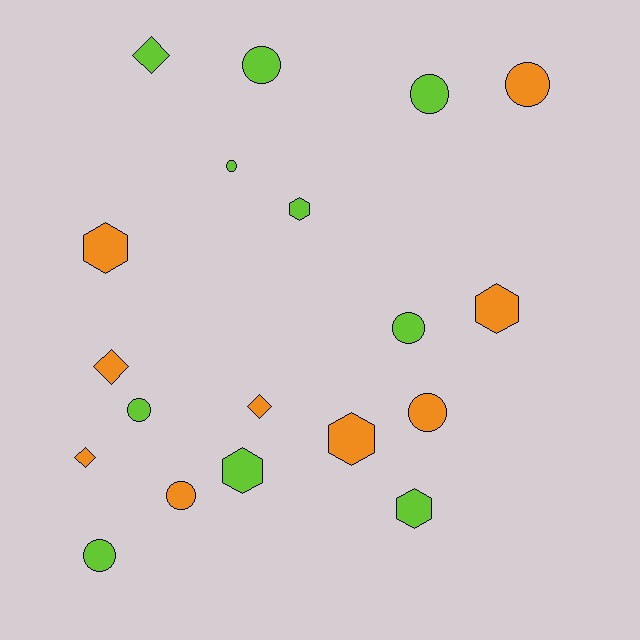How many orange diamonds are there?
There are 3 orange diamonds.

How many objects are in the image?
There are 19 objects.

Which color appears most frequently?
Lime, with 10 objects.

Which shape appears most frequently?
Circle, with 9 objects.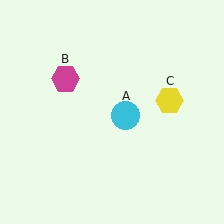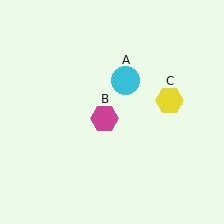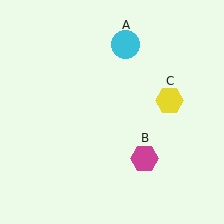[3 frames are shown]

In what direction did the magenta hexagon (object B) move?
The magenta hexagon (object B) moved down and to the right.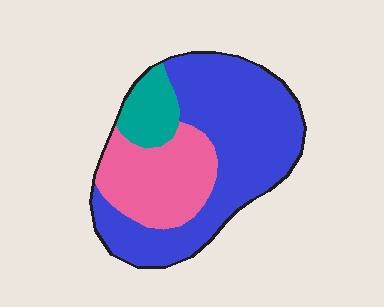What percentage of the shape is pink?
Pink covers roughly 30% of the shape.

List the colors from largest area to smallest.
From largest to smallest: blue, pink, teal.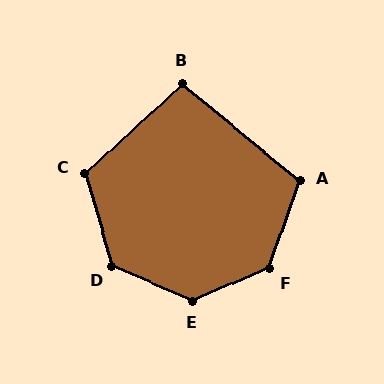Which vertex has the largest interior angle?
E, at approximately 134 degrees.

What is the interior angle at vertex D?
Approximately 130 degrees (obtuse).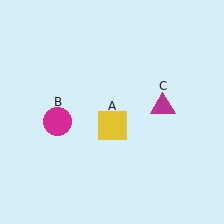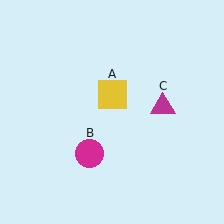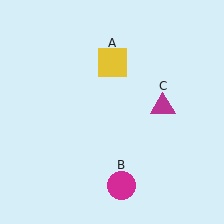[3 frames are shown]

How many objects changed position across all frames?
2 objects changed position: yellow square (object A), magenta circle (object B).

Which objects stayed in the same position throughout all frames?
Magenta triangle (object C) remained stationary.